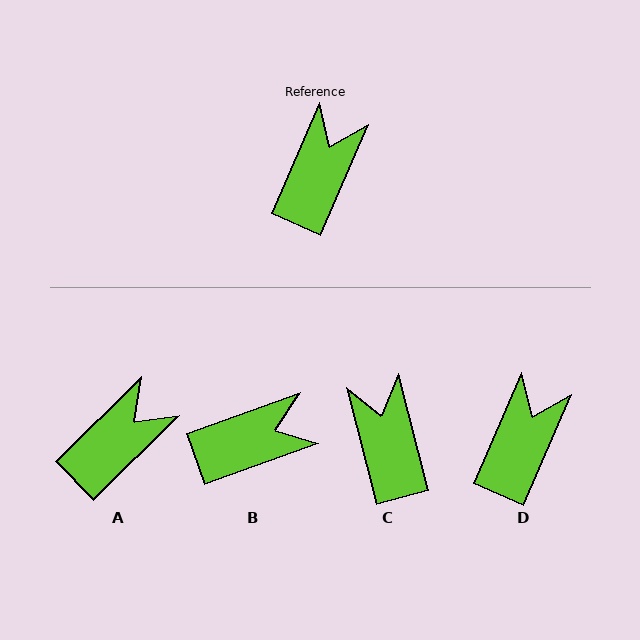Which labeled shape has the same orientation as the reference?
D.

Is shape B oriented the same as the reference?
No, it is off by about 47 degrees.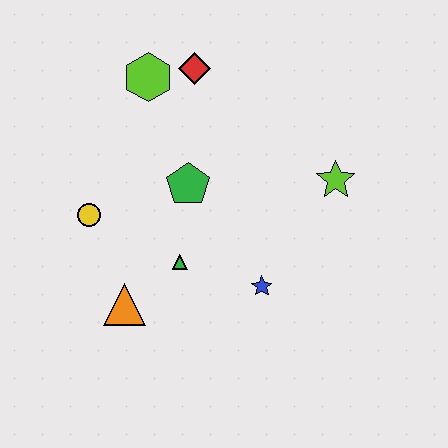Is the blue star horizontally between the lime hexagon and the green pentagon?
No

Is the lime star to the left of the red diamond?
No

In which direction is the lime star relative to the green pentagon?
The lime star is to the right of the green pentagon.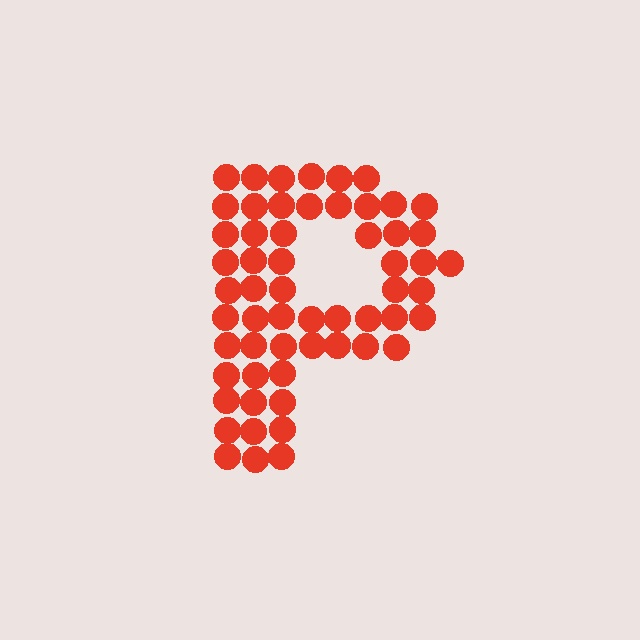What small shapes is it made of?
It is made of small circles.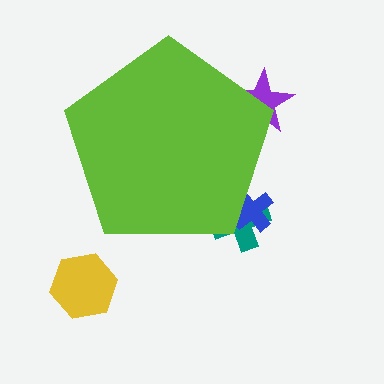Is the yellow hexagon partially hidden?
No, the yellow hexagon is fully visible.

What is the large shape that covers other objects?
A lime pentagon.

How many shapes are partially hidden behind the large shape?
3 shapes are partially hidden.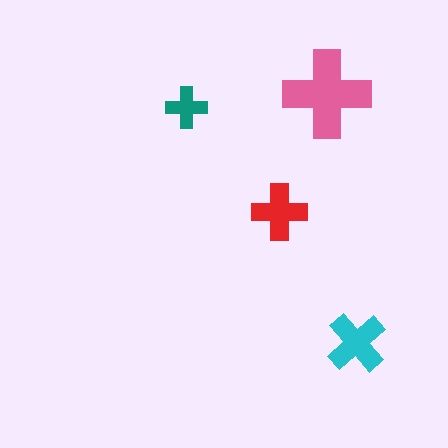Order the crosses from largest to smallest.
the pink one, the cyan one, the red one, the teal one.